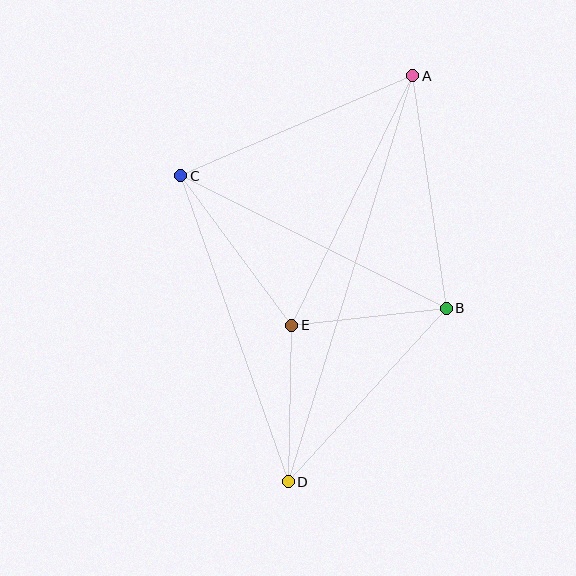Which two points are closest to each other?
Points B and E are closest to each other.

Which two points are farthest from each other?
Points A and D are farthest from each other.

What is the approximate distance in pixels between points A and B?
The distance between A and B is approximately 235 pixels.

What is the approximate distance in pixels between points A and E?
The distance between A and E is approximately 277 pixels.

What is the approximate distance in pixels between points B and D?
The distance between B and D is approximately 235 pixels.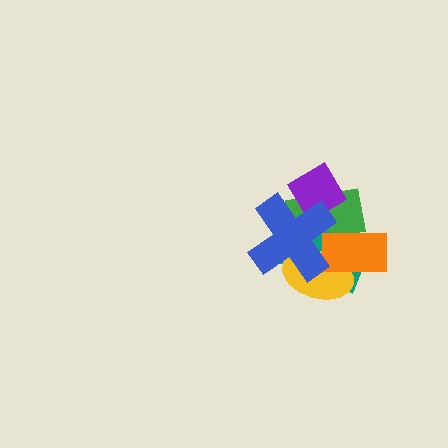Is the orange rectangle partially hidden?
Yes, it is partially covered by another shape.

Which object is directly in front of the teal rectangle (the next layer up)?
The yellow ellipse is directly in front of the teal rectangle.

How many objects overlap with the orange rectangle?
4 objects overlap with the orange rectangle.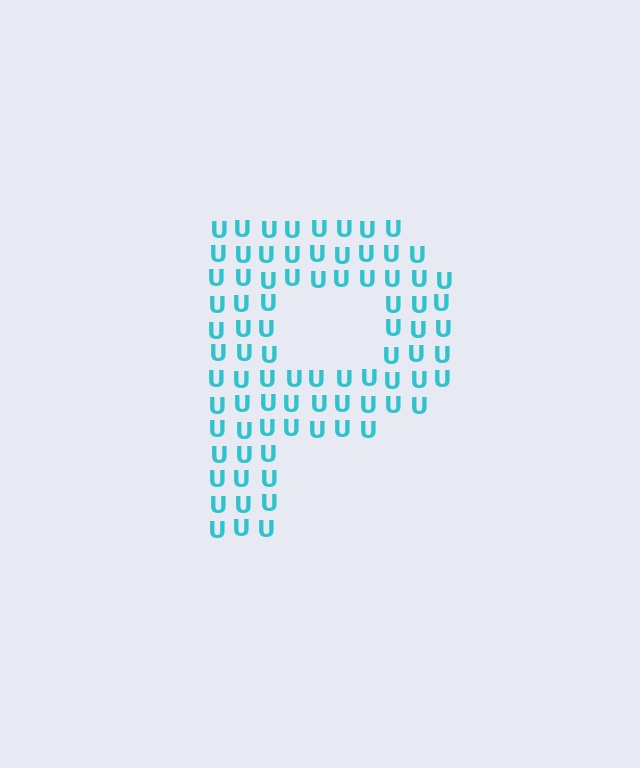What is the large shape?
The large shape is the letter P.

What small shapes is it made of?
It is made of small letter U's.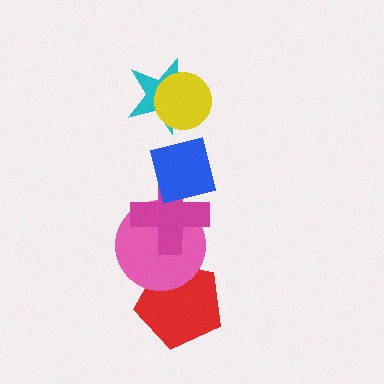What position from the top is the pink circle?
The pink circle is 5th from the top.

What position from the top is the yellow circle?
The yellow circle is 1st from the top.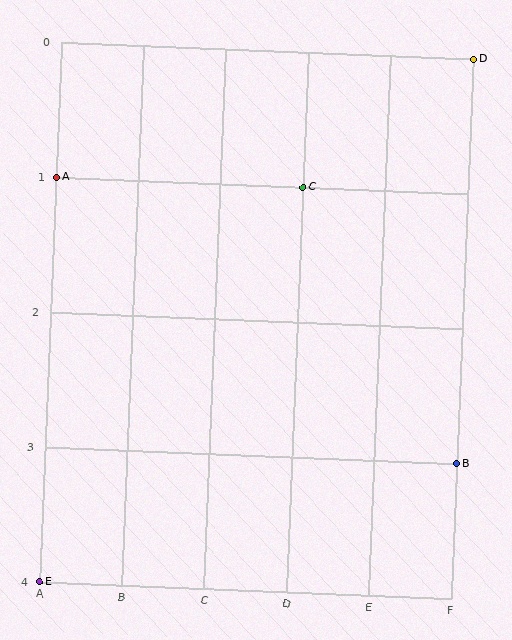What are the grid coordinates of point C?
Point C is at grid coordinates (D, 1).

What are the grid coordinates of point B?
Point B is at grid coordinates (F, 3).